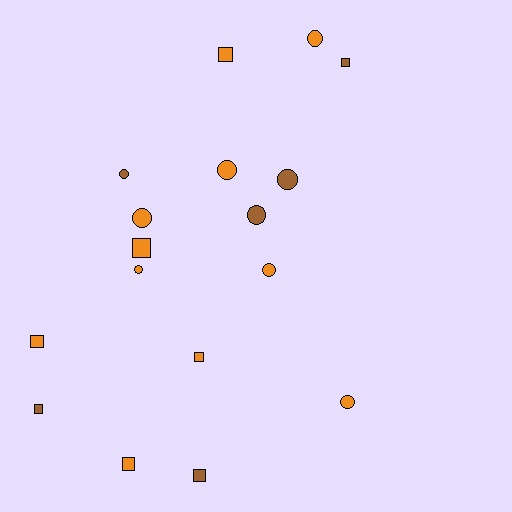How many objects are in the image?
There are 17 objects.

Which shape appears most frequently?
Circle, with 9 objects.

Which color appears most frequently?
Orange, with 11 objects.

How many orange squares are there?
There are 5 orange squares.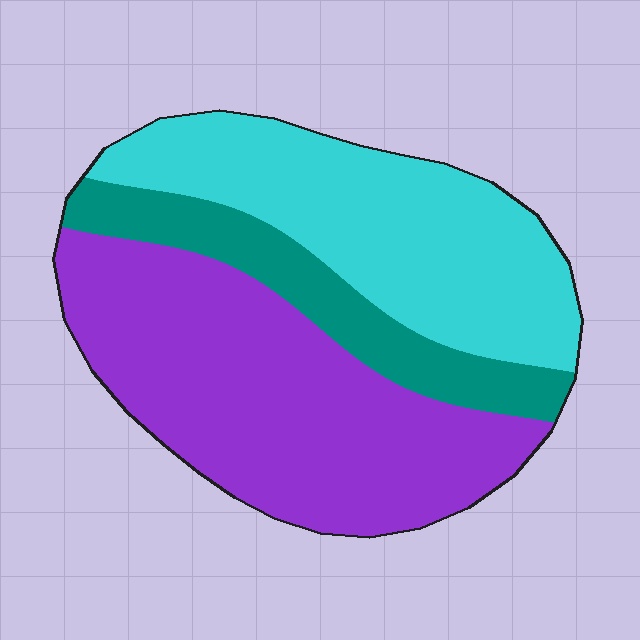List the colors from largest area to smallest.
From largest to smallest: purple, cyan, teal.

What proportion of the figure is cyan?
Cyan covers about 35% of the figure.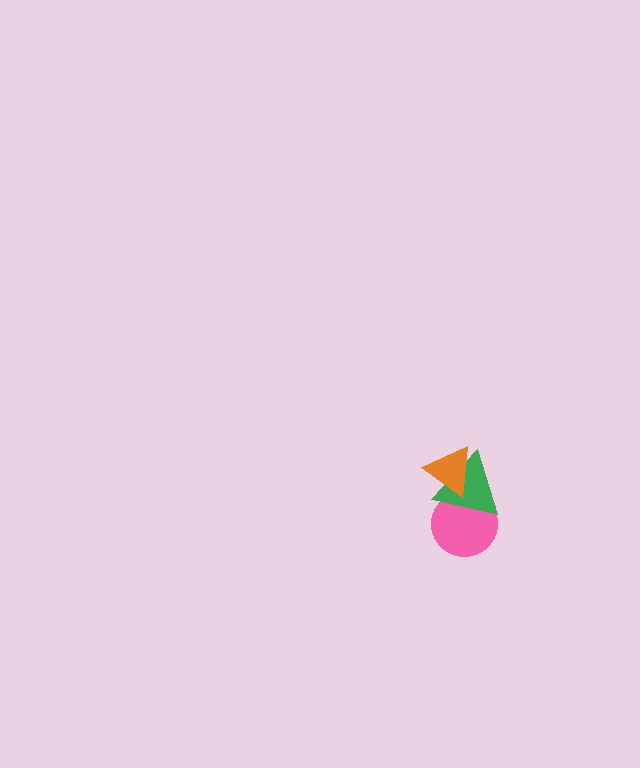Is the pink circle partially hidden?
Yes, it is partially covered by another shape.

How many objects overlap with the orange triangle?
2 objects overlap with the orange triangle.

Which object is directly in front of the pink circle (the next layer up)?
The green triangle is directly in front of the pink circle.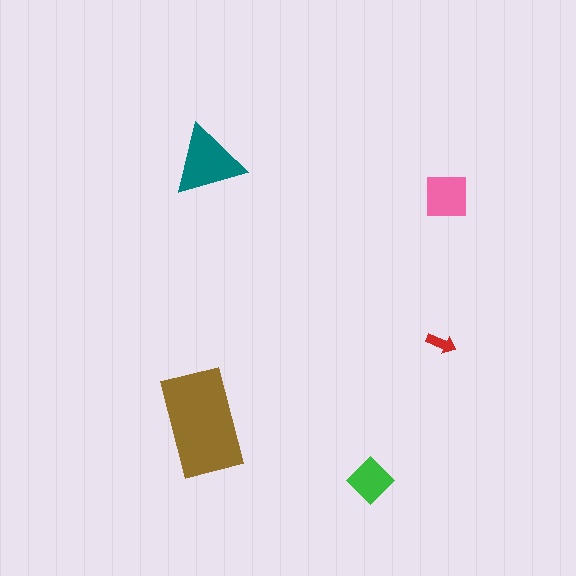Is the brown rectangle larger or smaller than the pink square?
Larger.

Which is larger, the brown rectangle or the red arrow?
The brown rectangle.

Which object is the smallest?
The red arrow.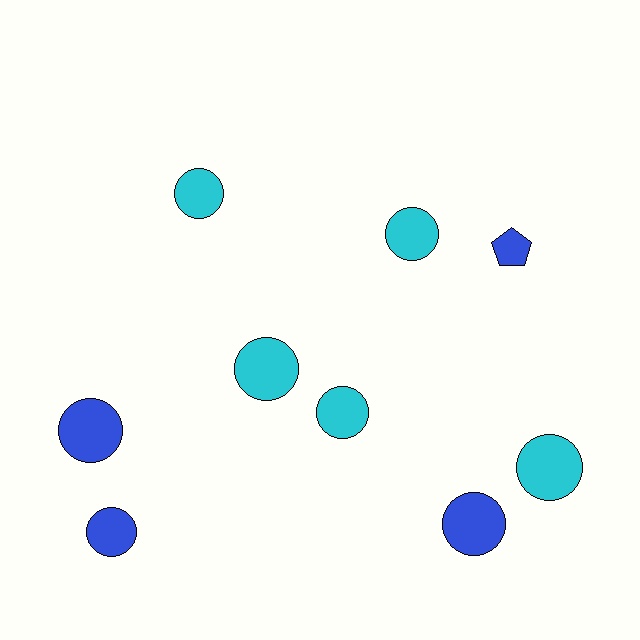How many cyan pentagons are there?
There are no cyan pentagons.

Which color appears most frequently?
Cyan, with 5 objects.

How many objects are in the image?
There are 9 objects.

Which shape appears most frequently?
Circle, with 8 objects.